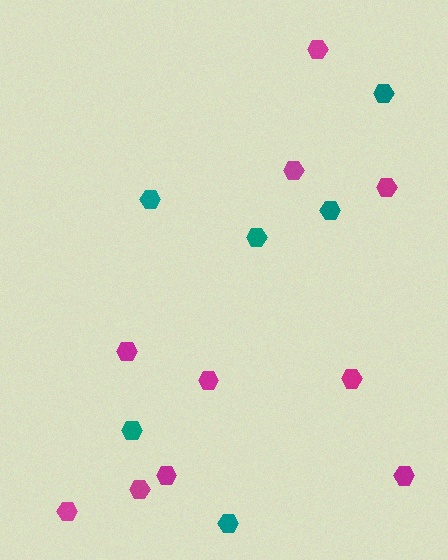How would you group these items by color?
There are 2 groups: one group of magenta hexagons (10) and one group of teal hexagons (6).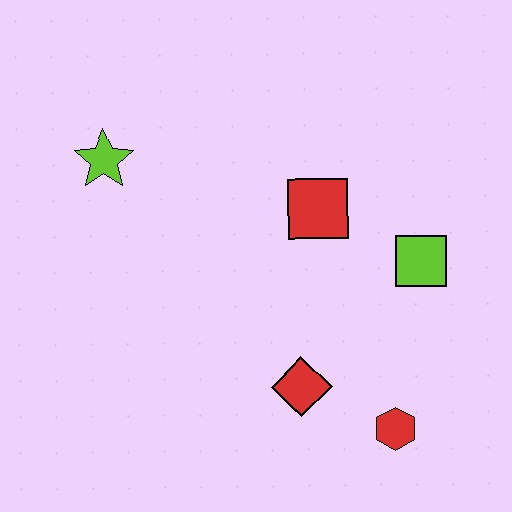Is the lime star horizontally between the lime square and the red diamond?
No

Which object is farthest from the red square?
The red hexagon is farthest from the red square.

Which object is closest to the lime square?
The red square is closest to the lime square.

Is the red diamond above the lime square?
No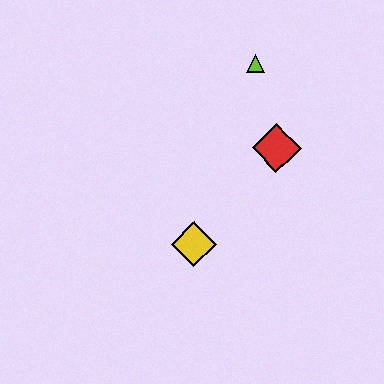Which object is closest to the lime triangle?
The red diamond is closest to the lime triangle.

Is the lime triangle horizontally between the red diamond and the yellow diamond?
Yes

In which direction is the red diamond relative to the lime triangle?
The red diamond is below the lime triangle.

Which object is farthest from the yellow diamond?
The lime triangle is farthest from the yellow diamond.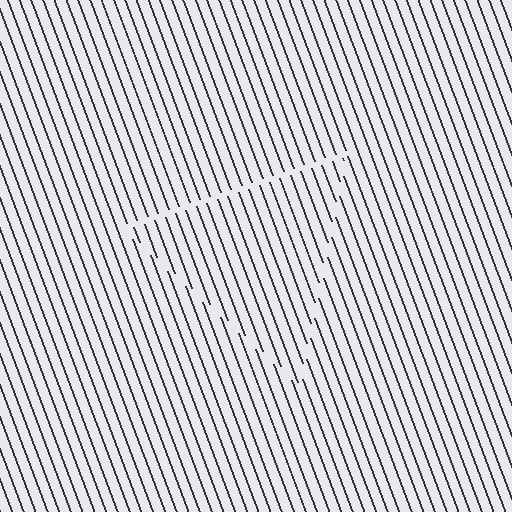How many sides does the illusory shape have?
3 sides — the line-ends trace a triangle.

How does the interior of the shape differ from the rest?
The interior of the shape contains the same grating, shifted by half a period — the contour is defined by the phase discontinuity where line-ends from the inner and outer gratings abut.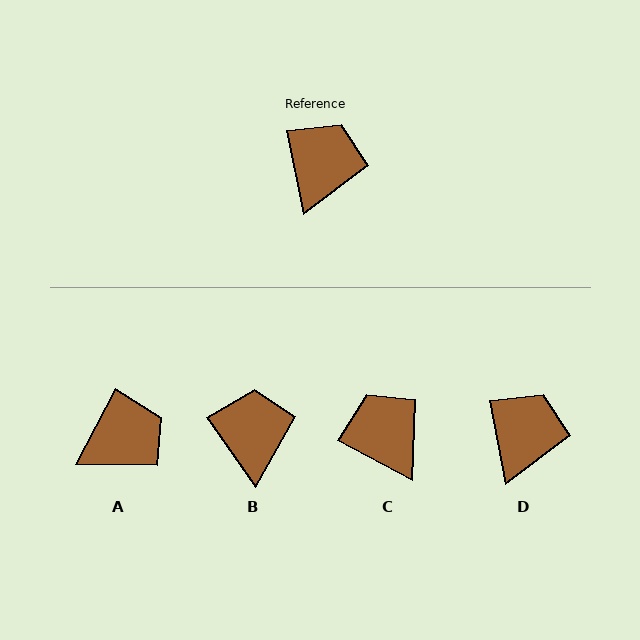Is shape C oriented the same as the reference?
No, it is off by about 51 degrees.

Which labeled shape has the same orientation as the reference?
D.